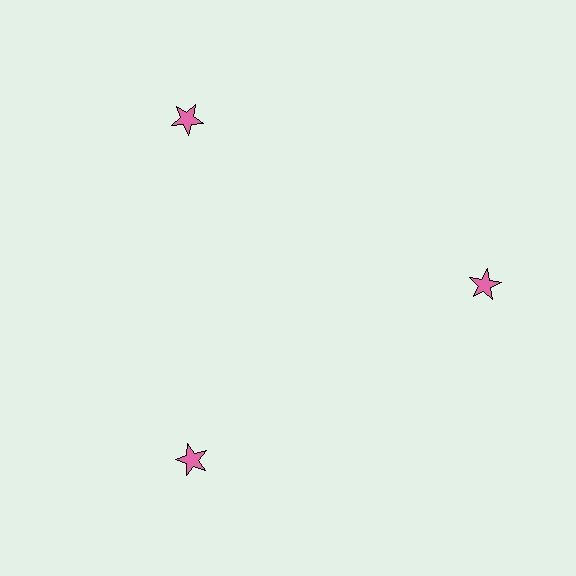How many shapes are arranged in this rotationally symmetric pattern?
There are 3 shapes, arranged in 3 groups of 1.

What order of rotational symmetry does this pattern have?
This pattern has 3-fold rotational symmetry.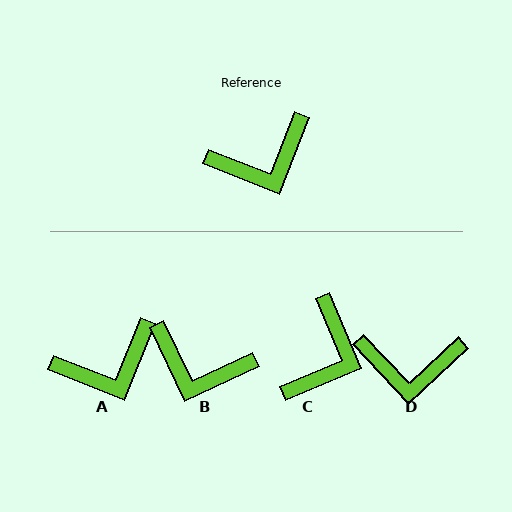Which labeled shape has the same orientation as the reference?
A.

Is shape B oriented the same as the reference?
No, it is off by about 43 degrees.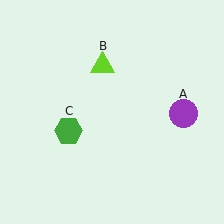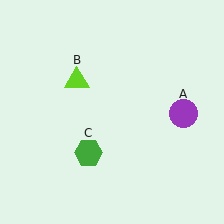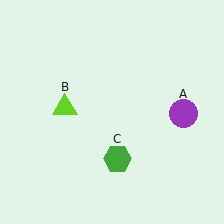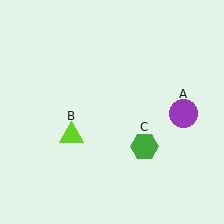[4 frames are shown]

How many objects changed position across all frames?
2 objects changed position: lime triangle (object B), green hexagon (object C).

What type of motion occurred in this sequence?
The lime triangle (object B), green hexagon (object C) rotated counterclockwise around the center of the scene.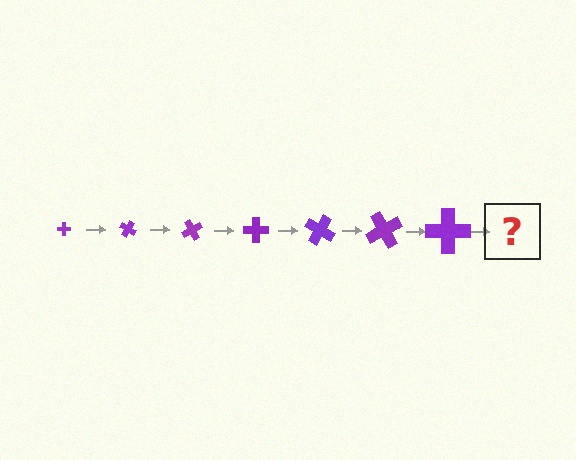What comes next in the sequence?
The next element should be a cross, larger than the previous one and rotated 210 degrees from the start.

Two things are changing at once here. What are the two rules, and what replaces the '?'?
The two rules are that the cross grows larger each step and it rotates 30 degrees each step. The '?' should be a cross, larger than the previous one and rotated 210 degrees from the start.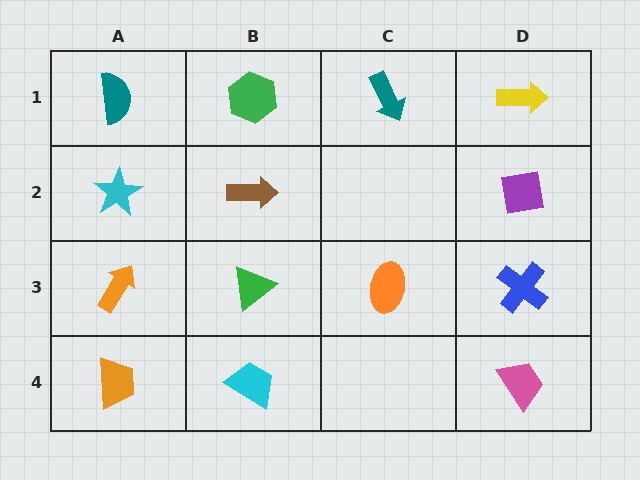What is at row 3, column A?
An orange arrow.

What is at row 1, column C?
A teal arrow.